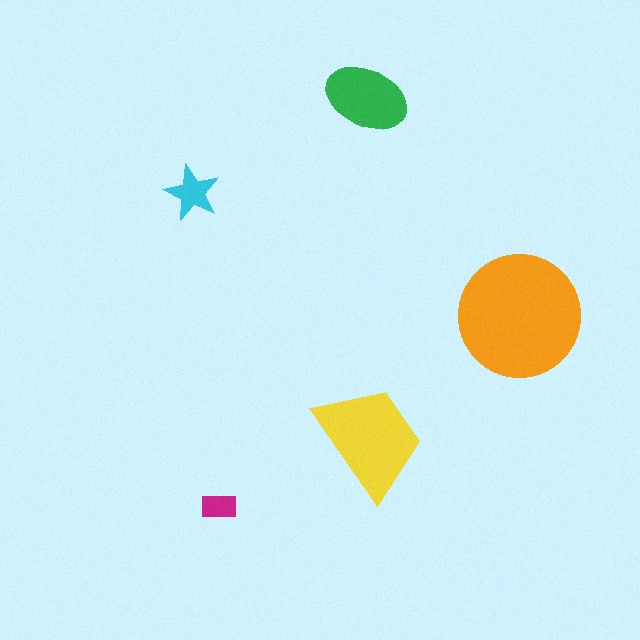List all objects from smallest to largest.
The magenta rectangle, the cyan star, the green ellipse, the yellow trapezoid, the orange circle.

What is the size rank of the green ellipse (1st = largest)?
3rd.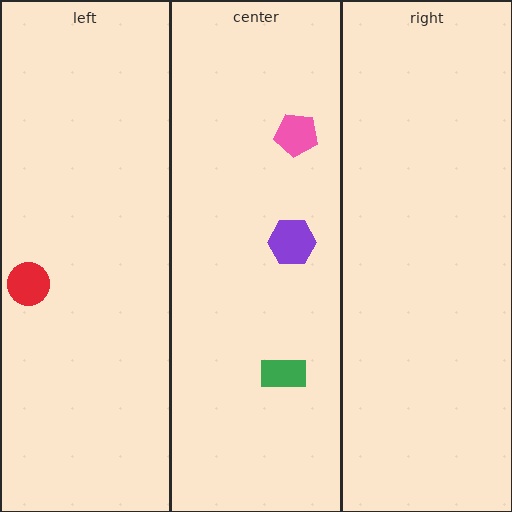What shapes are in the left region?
The red circle.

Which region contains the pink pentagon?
The center region.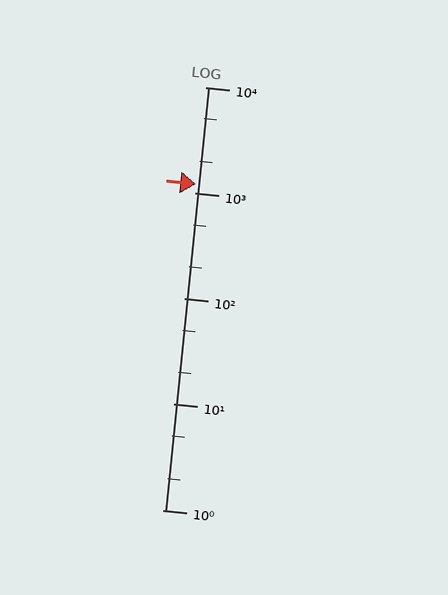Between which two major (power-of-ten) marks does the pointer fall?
The pointer is between 1000 and 10000.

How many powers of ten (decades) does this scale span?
The scale spans 4 decades, from 1 to 10000.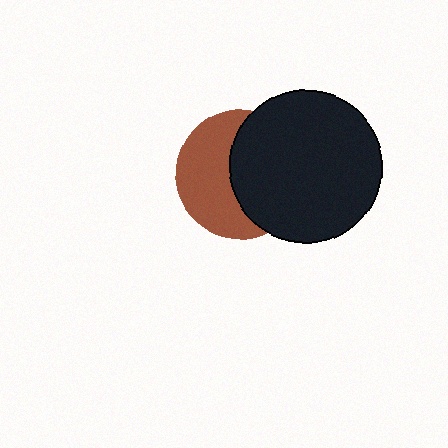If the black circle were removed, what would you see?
You would see the complete brown circle.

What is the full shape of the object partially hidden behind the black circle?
The partially hidden object is a brown circle.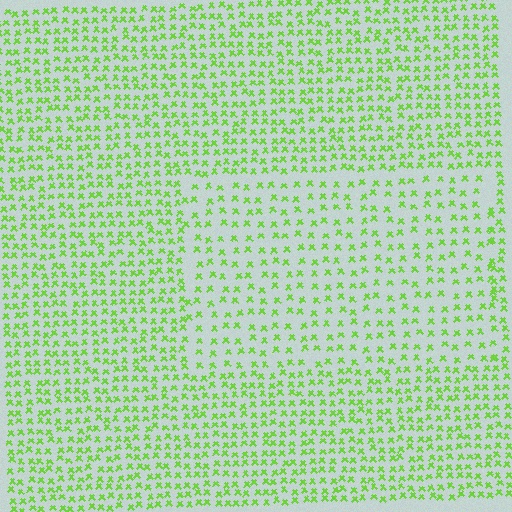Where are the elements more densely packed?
The elements are more densely packed outside the rectangle boundary.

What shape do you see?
I see a rectangle.